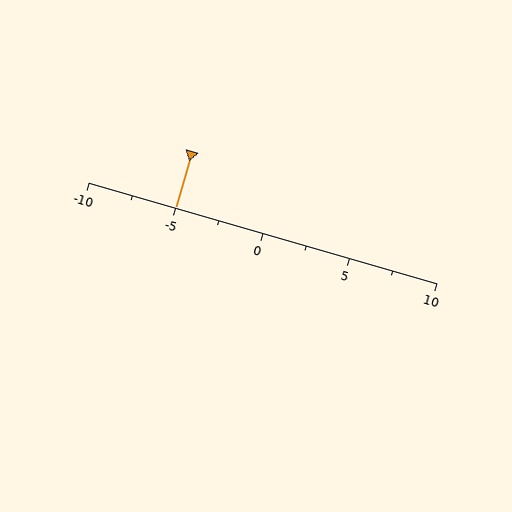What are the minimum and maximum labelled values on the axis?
The axis runs from -10 to 10.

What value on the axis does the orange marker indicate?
The marker indicates approximately -5.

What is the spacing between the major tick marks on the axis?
The major ticks are spaced 5 apart.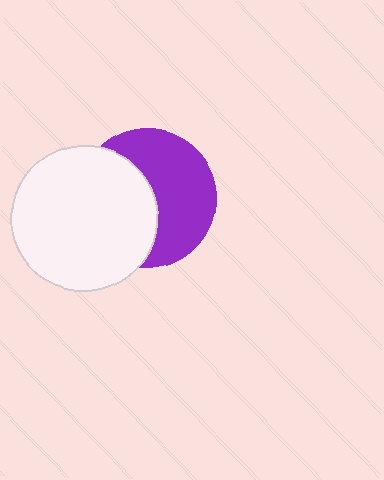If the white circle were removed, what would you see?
You would see the complete purple circle.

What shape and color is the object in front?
The object in front is a white circle.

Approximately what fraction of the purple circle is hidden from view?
Roughly 46% of the purple circle is hidden behind the white circle.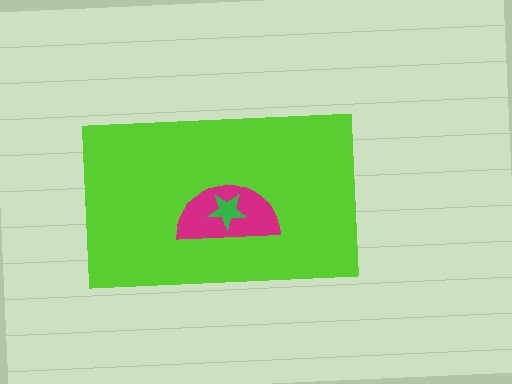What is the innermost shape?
The green star.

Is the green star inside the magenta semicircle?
Yes.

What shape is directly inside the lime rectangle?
The magenta semicircle.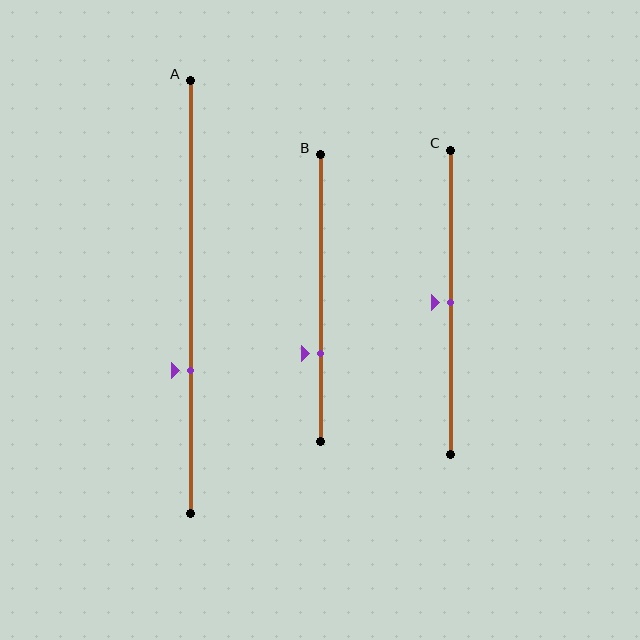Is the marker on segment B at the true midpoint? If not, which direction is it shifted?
No, the marker on segment B is shifted downward by about 19% of the segment length.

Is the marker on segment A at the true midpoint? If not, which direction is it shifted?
No, the marker on segment A is shifted downward by about 17% of the segment length.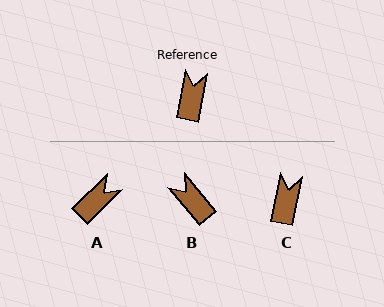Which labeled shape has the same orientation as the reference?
C.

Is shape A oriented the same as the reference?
No, it is off by about 35 degrees.